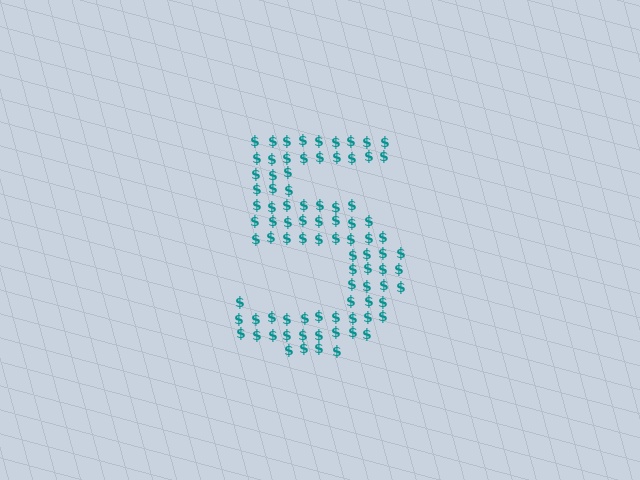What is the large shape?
The large shape is the digit 5.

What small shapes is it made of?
It is made of small dollar signs.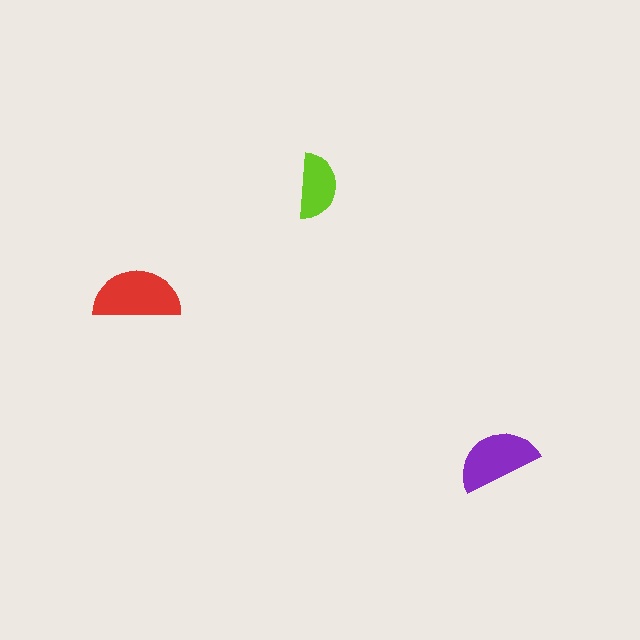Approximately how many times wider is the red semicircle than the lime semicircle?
About 1.5 times wider.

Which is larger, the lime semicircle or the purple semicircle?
The purple one.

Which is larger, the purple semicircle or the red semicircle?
The red one.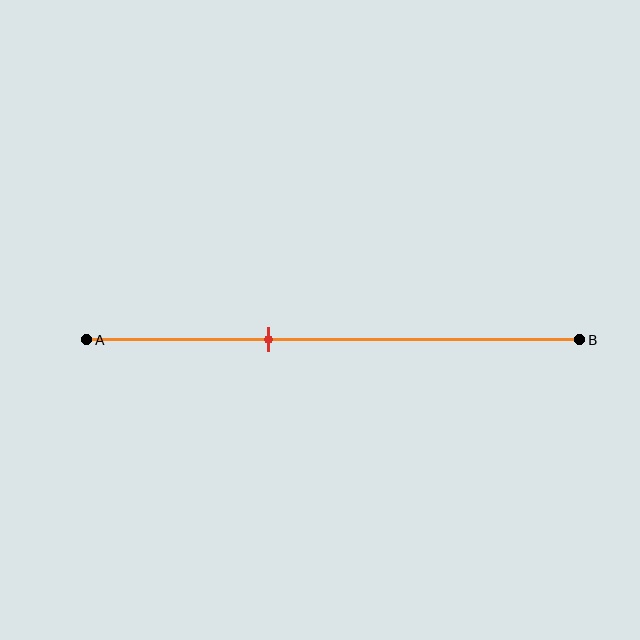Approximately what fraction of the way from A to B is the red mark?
The red mark is approximately 35% of the way from A to B.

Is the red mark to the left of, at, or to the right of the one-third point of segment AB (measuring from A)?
The red mark is to the right of the one-third point of segment AB.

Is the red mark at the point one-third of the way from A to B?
No, the mark is at about 35% from A, not at the 33% one-third point.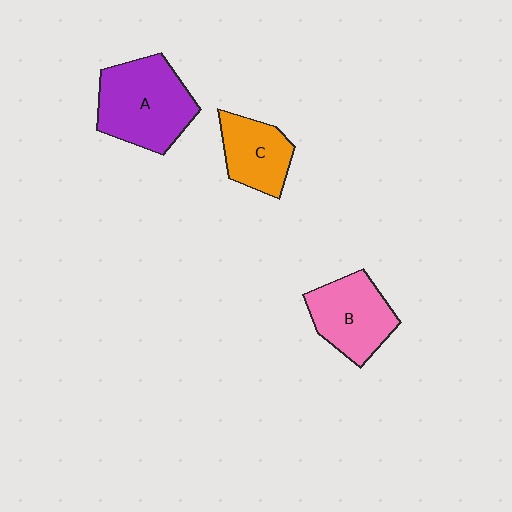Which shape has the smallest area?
Shape C (orange).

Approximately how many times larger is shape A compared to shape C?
Approximately 1.6 times.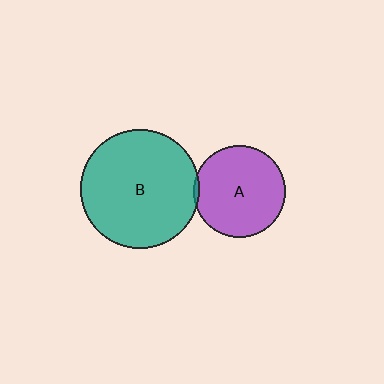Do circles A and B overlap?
Yes.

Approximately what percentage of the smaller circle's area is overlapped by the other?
Approximately 5%.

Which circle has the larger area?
Circle B (teal).